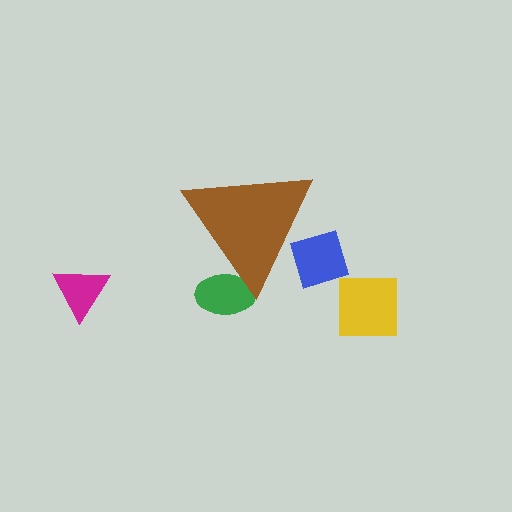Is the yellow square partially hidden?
No, the yellow square is fully visible.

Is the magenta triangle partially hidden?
No, the magenta triangle is fully visible.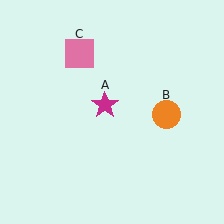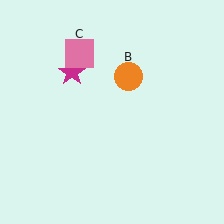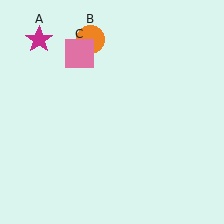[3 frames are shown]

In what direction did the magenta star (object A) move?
The magenta star (object A) moved up and to the left.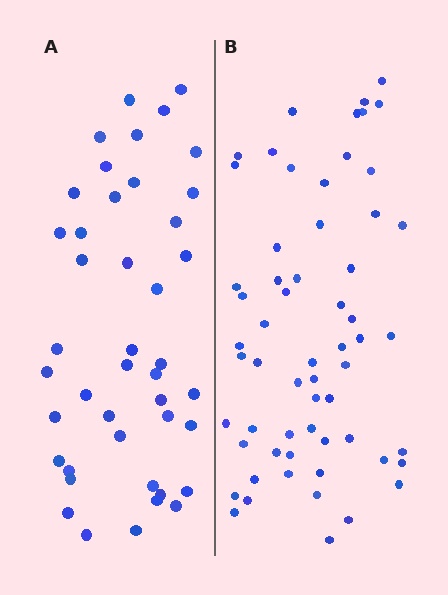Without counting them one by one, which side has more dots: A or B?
Region B (the right region) has more dots.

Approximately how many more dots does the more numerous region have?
Region B has approximately 15 more dots than region A.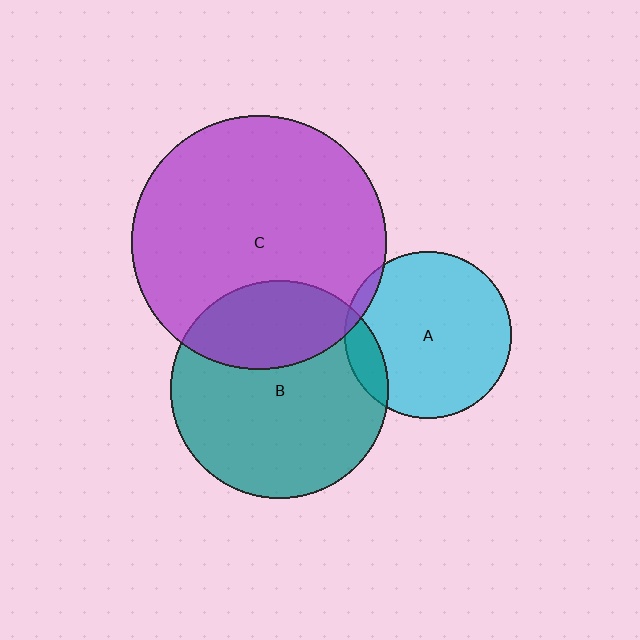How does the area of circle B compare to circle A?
Approximately 1.7 times.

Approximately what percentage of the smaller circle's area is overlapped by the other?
Approximately 10%.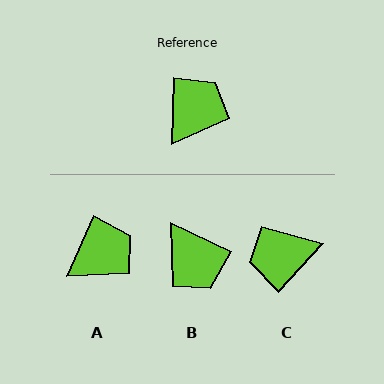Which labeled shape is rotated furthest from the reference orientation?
C, about 140 degrees away.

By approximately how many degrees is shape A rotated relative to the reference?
Approximately 22 degrees clockwise.